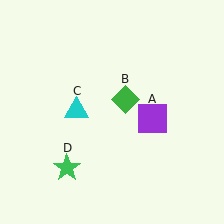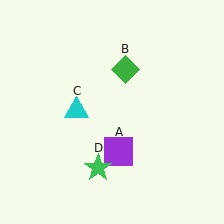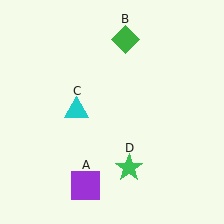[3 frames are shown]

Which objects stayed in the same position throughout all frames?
Cyan triangle (object C) remained stationary.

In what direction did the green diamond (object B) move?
The green diamond (object B) moved up.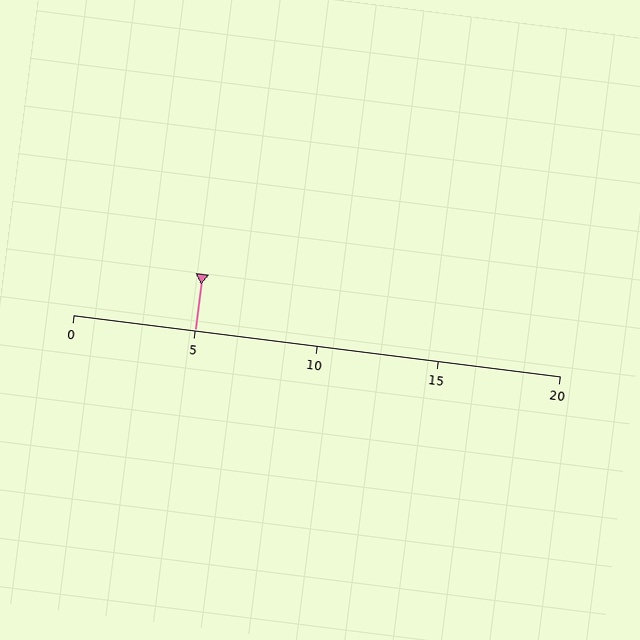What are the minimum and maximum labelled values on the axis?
The axis runs from 0 to 20.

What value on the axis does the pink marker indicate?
The marker indicates approximately 5.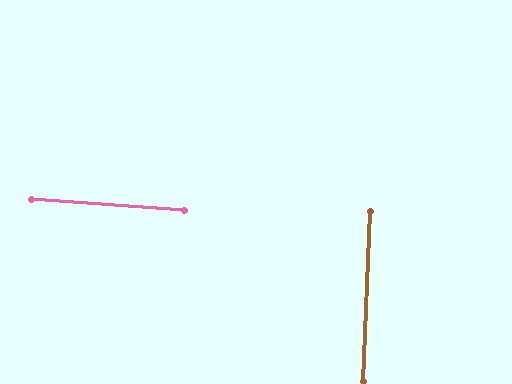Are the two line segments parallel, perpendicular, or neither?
Perpendicular — they meet at approximately 88°.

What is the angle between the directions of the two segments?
Approximately 88 degrees.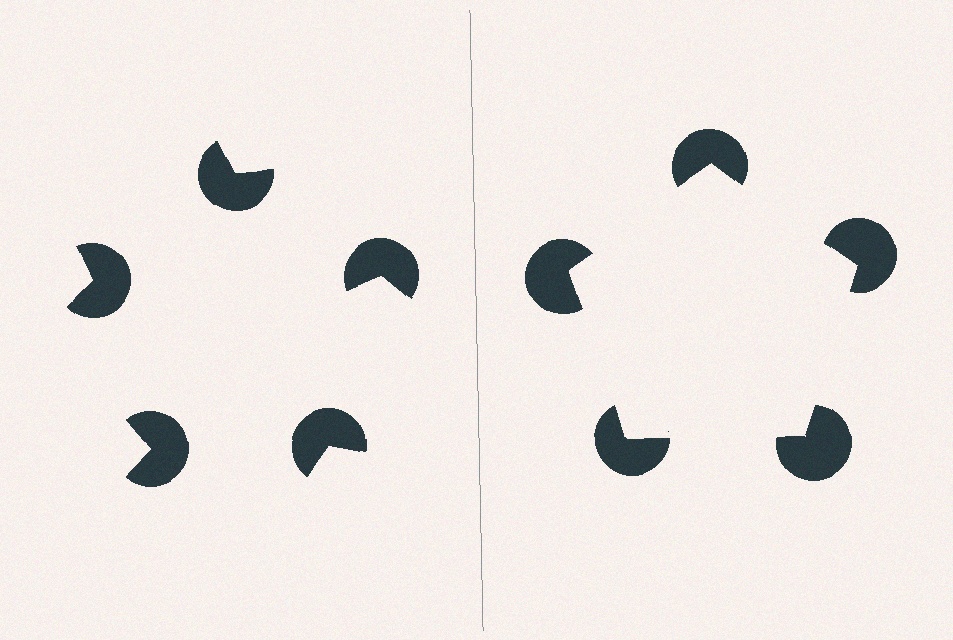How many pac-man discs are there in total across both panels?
10 — 5 on each side.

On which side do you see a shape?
An illusory pentagon appears on the right side. On the left side the wedge cuts are rotated, so no coherent shape forms.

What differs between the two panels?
The pac-man discs are positioned identically on both sides; only the wedge orientations differ. On the right they align to a pentagon; on the left they are misaligned.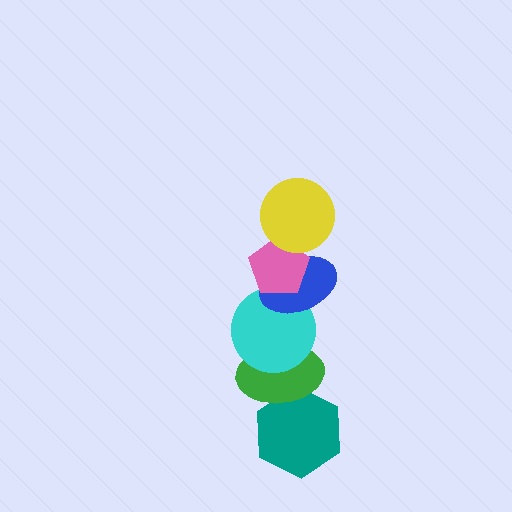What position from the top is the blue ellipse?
The blue ellipse is 3rd from the top.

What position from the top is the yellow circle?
The yellow circle is 1st from the top.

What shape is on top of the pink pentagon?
The yellow circle is on top of the pink pentagon.